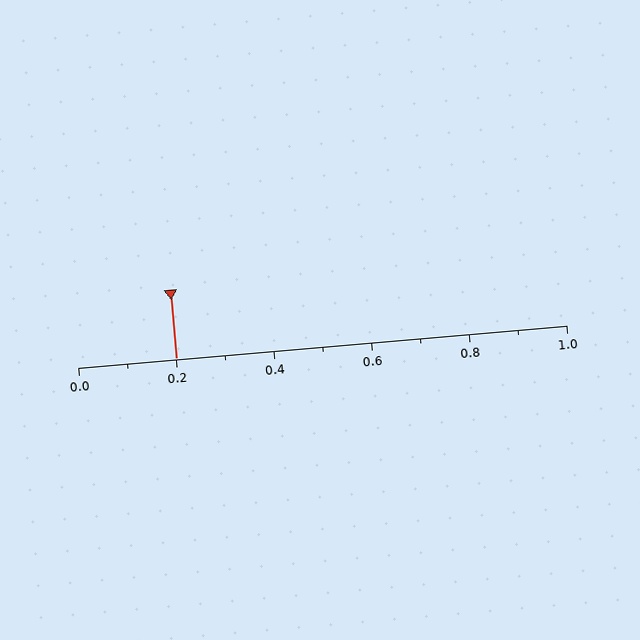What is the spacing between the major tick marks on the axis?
The major ticks are spaced 0.2 apart.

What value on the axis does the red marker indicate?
The marker indicates approximately 0.2.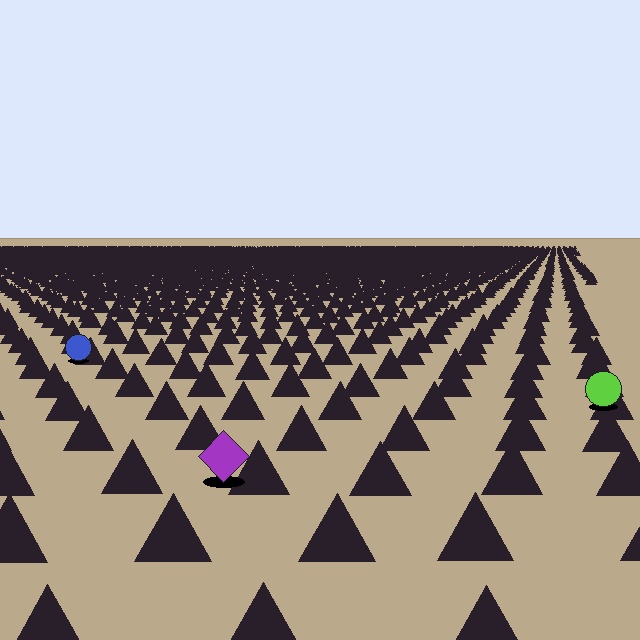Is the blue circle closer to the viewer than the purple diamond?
No. The purple diamond is closer — you can tell from the texture gradient: the ground texture is coarser near it.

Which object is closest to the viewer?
The purple diamond is closest. The texture marks near it are larger and more spread out.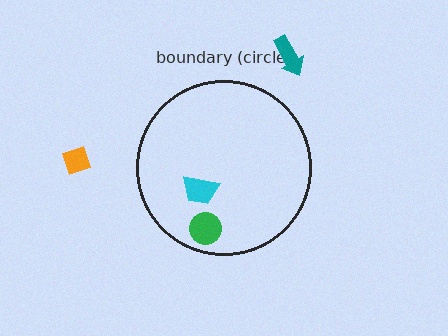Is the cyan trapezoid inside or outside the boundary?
Inside.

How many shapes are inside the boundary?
2 inside, 2 outside.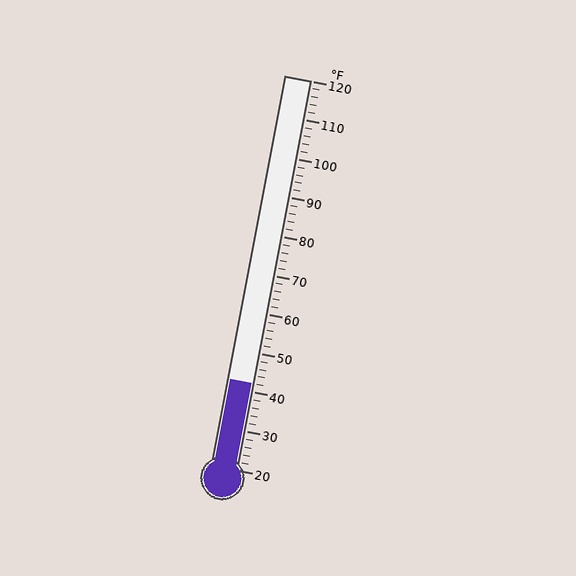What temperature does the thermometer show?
The thermometer shows approximately 42°F.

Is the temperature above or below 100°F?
The temperature is below 100°F.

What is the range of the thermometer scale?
The thermometer scale ranges from 20°F to 120°F.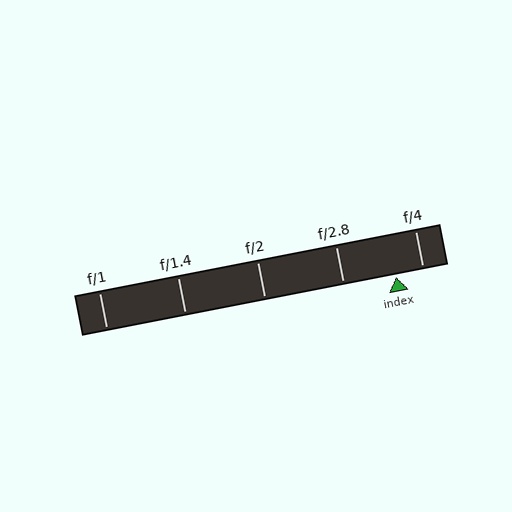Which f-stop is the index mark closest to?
The index mark is closest to f/4.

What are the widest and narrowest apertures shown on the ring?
The widest aperture shown is f/1 and the narrowest is f/4.